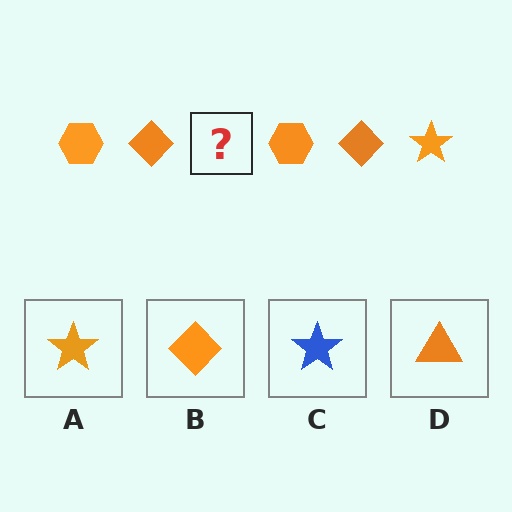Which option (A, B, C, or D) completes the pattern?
A.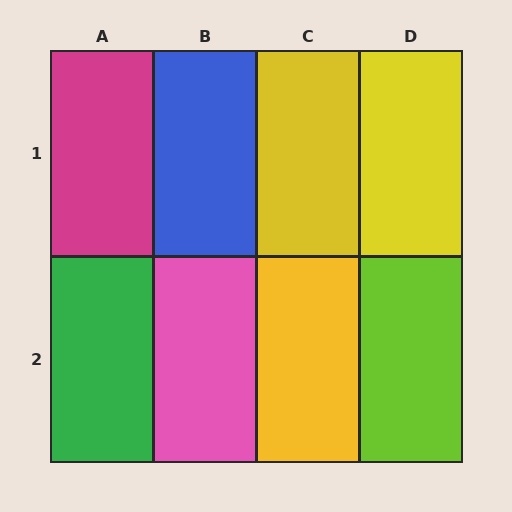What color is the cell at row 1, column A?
Magenta.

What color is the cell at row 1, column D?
Yellow.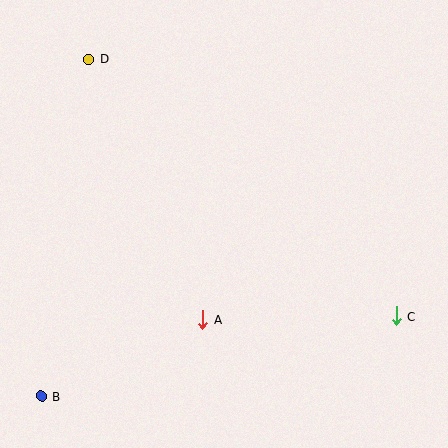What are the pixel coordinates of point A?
Point A is at (202, 319).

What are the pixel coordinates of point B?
Point B is at (41, 396).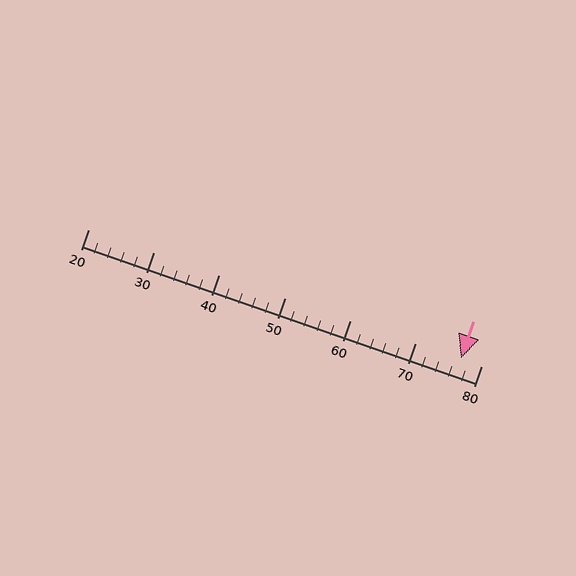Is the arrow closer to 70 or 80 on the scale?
The arrow is closer to 80.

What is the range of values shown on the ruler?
The ruler shows values from 20 to 80.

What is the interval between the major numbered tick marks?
The major tick marks are spaced 10 units apart.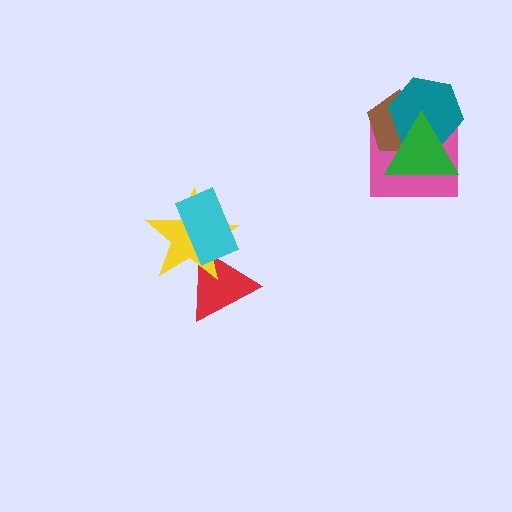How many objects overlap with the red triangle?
2 objects overlap with the red triangle.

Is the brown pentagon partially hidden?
Yes, it is partially covered by another shape.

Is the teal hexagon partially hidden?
Yes, it is partially covered by another shape.